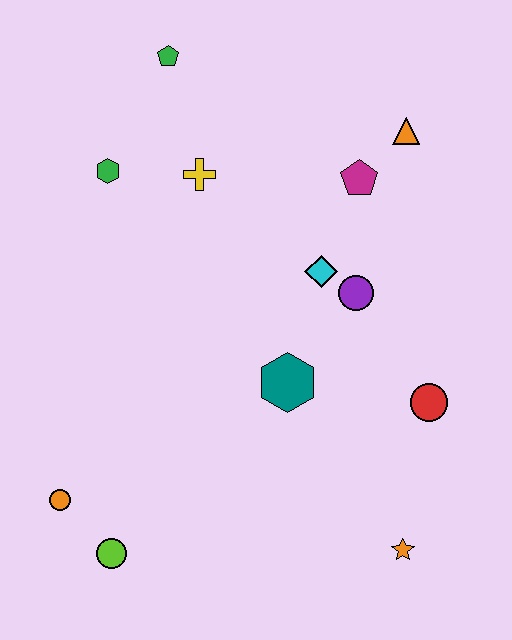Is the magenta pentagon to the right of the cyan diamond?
Yes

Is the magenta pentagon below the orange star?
No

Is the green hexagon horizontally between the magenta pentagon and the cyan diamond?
No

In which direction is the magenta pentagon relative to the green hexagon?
The magenta pentagon is to the right of the green hexagon.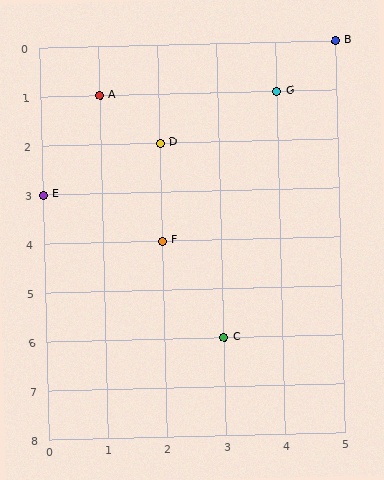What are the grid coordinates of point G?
Point G is at grid coordinates (4, 1).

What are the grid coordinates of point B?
Point B is at grid coordinates (5, 0).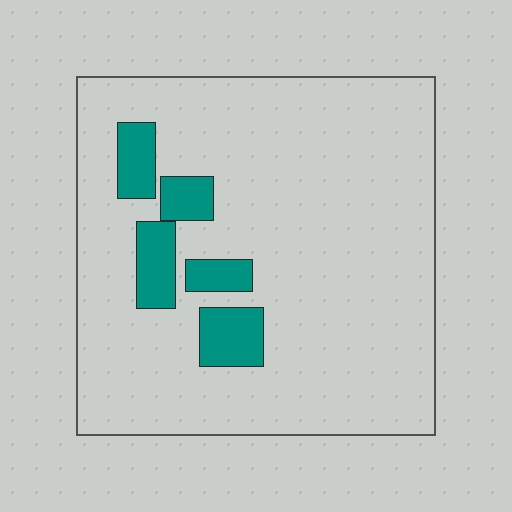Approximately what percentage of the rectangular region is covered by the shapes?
Approximately 10%.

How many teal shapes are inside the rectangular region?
5.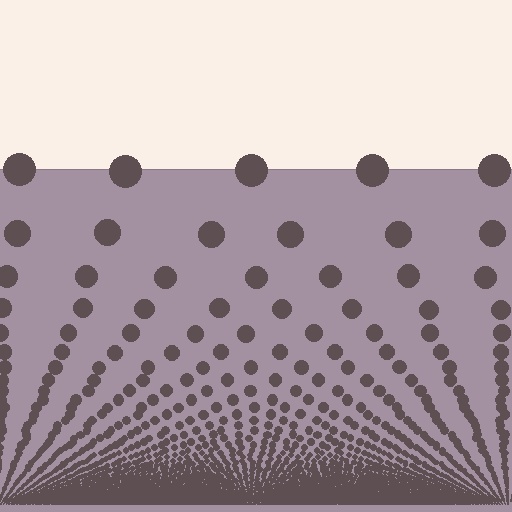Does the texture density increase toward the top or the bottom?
Density increases toward the bottom.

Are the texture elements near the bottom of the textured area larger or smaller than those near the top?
Smaller. The gradient is inverted — elements near the bottom are smaller and denser.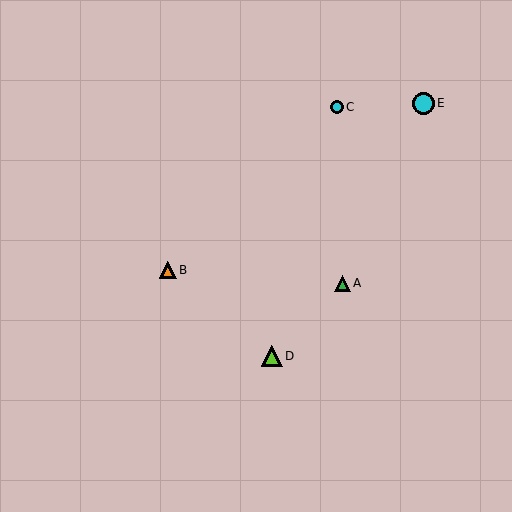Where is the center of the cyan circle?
The center of the cyan circle is at (423, 103).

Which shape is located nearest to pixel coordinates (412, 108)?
The cyan circle (labeled E) at (423, 103) is nearest to that location.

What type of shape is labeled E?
Shape E is a cyan circle.